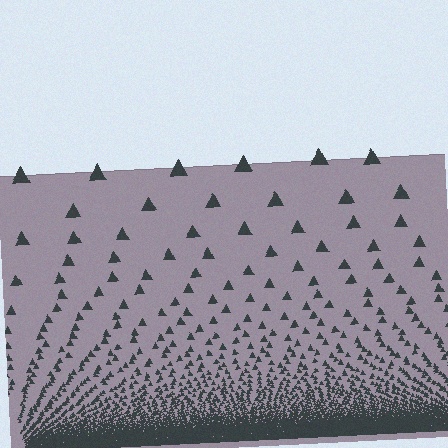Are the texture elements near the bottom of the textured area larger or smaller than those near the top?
Smaller. The gradient is inverted — elements near the bottom are smaller and denser.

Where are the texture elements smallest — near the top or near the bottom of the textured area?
Near the bottom.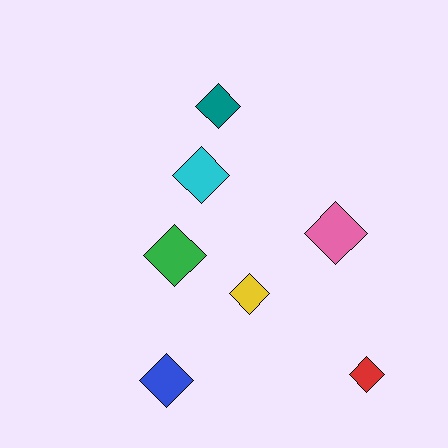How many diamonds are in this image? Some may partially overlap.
There are 7 diamonds.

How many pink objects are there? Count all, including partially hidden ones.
There is 1 pink object.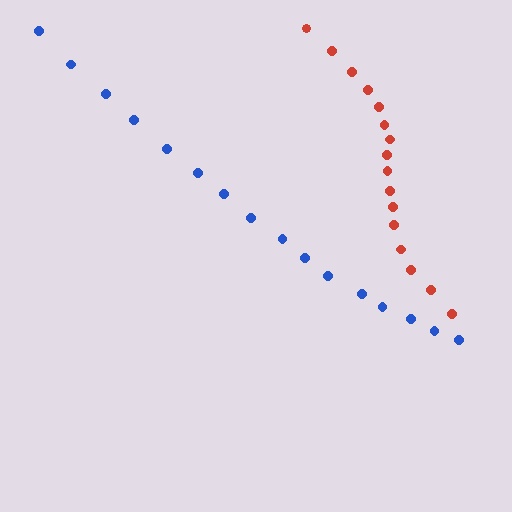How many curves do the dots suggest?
There are 2 distinct paths.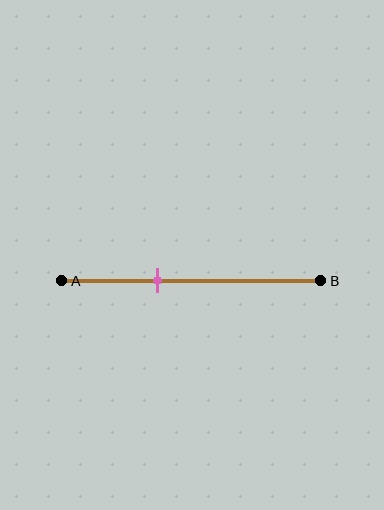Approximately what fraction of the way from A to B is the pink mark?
The pink mark is approximately 35% of the way from A to B.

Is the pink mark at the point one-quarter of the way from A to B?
No, the mark is at about 35% from A, not at the 25% one-quarter point.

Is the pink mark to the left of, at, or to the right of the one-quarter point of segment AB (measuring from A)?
The pink mark is to the right of the one-quarter point of segment AB.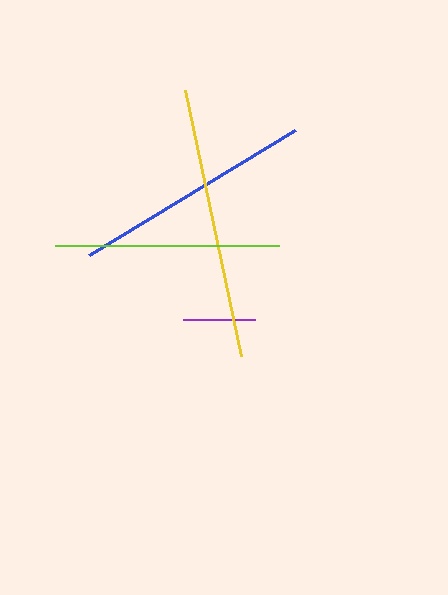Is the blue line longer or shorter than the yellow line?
The yellow line is longer than the blue line.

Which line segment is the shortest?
The purple line is the shortest at approximately 72 pixels.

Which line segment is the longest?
The yellow line is the longest at approximately 271 pixels.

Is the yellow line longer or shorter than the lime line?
The yellow line is longer than the lime line.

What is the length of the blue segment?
The blue segment is approximately 241 pixels long.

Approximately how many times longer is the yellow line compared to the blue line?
The yellow line is approximately 1.1 times the length of the blue line.